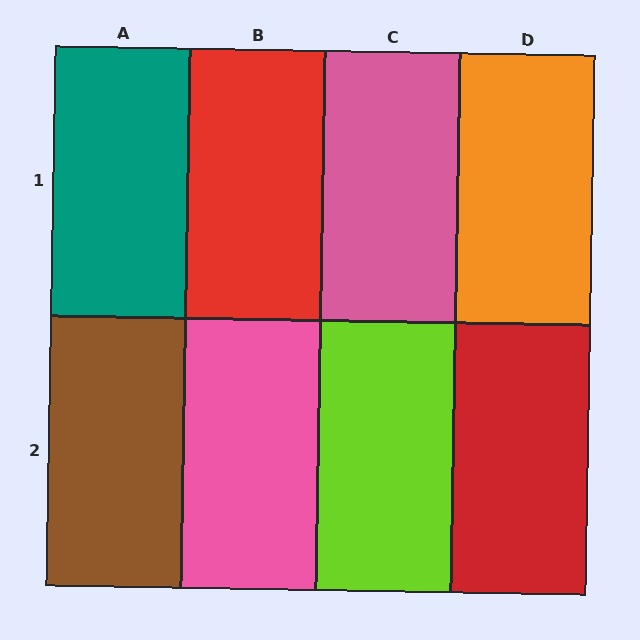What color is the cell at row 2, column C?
Lime.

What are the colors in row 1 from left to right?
Teal, red, pink, orange.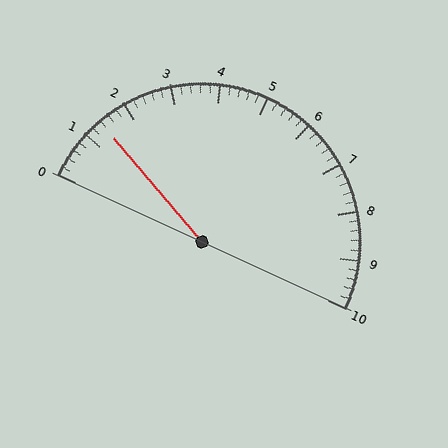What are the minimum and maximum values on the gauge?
The gauge ranges from 0 to 10.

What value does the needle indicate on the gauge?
The needle indicates approximately 1.4.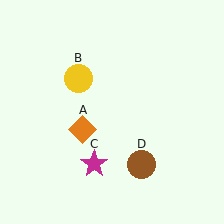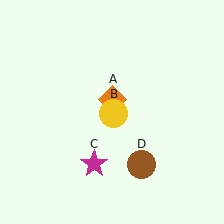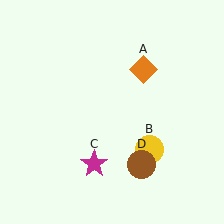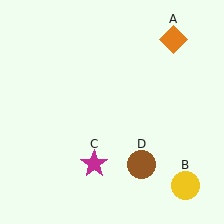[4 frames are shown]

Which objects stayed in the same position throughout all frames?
Magenta star (object C) and brown circle (object D) remained stationary.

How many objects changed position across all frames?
2 objects changed position: orange diamond (object A), yellow circle (object B).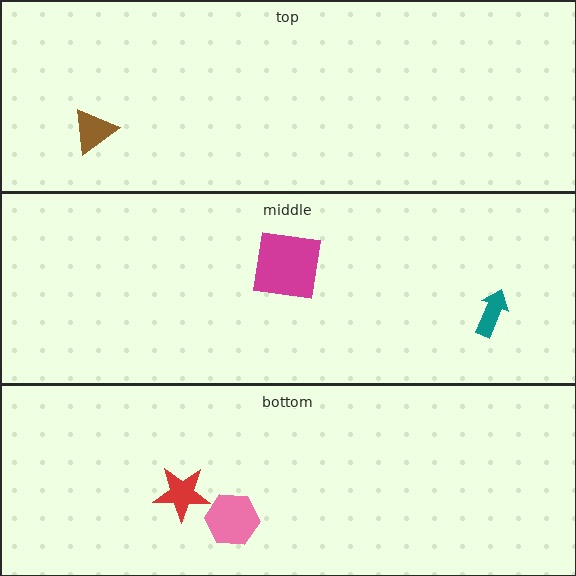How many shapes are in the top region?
1.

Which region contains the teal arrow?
The middle region.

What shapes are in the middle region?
The teal arrow, the magenta square.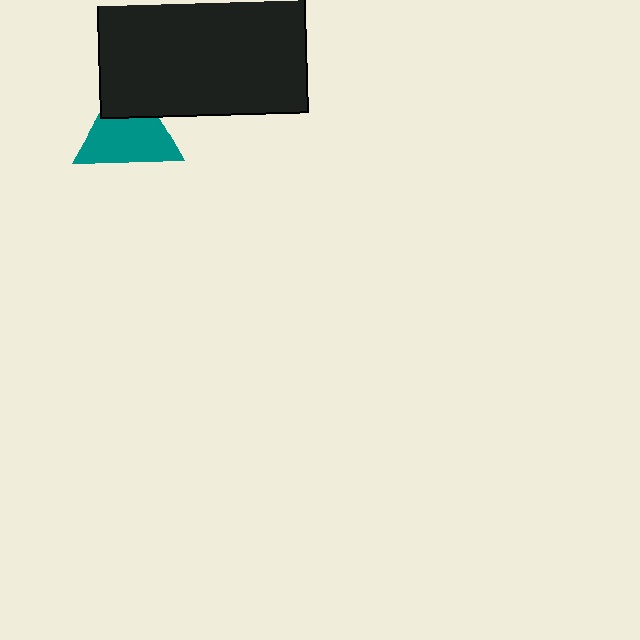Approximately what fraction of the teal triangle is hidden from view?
Roughly 31% of the teal triangle is hidden behind the black rectangle.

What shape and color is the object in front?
The object in front is a black rectangle.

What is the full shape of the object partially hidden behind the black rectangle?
The partially hidden object is a teal triangle.